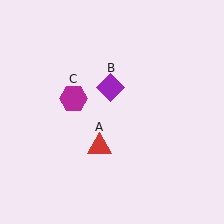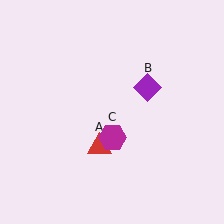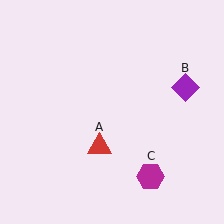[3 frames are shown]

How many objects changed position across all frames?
2 objects changed position: purple diamond (object B), magenta hexagon (object C).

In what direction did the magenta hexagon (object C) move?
The magenta hexagon (object C) moved down and to the right.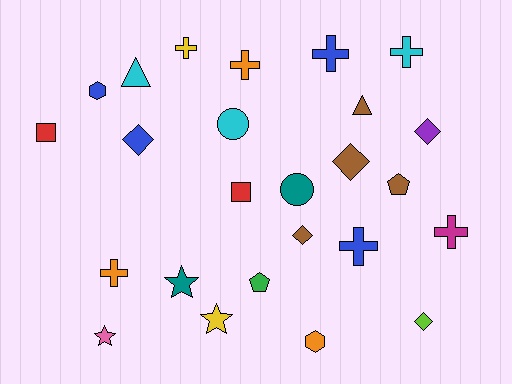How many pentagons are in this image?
There are 2 pentagons.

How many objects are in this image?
There are 25 objects.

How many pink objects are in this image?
There is 1 pink object.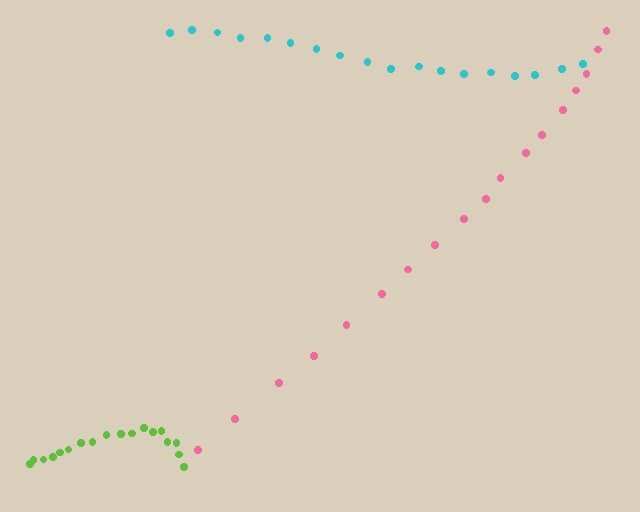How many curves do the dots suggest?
There are 3 distinct paths.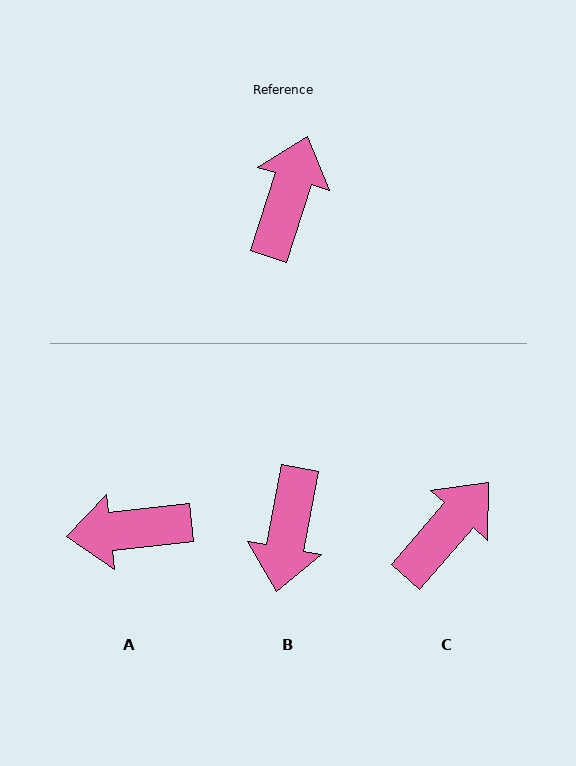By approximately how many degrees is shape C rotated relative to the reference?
Approximately 24 degrees clockwise.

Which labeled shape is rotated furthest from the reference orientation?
B, about 173 degrees away.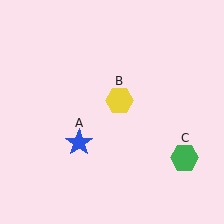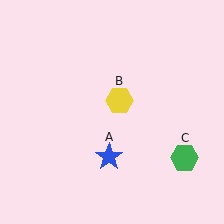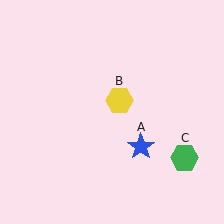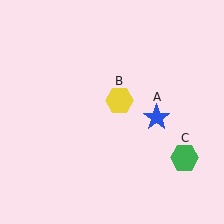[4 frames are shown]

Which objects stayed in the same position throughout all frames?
Yellow hexagon (object B) and green hexagon (object C) remained stationary.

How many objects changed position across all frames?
1 object changed position: blue star (object A).